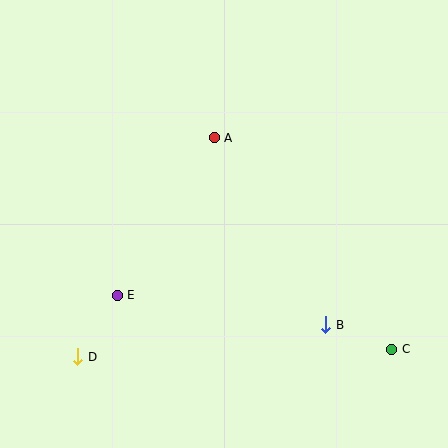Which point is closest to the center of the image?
Point A at (214, 138) is closest to the center.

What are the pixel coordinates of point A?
Point A is at (214, 138).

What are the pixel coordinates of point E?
Point E is at (117, 295).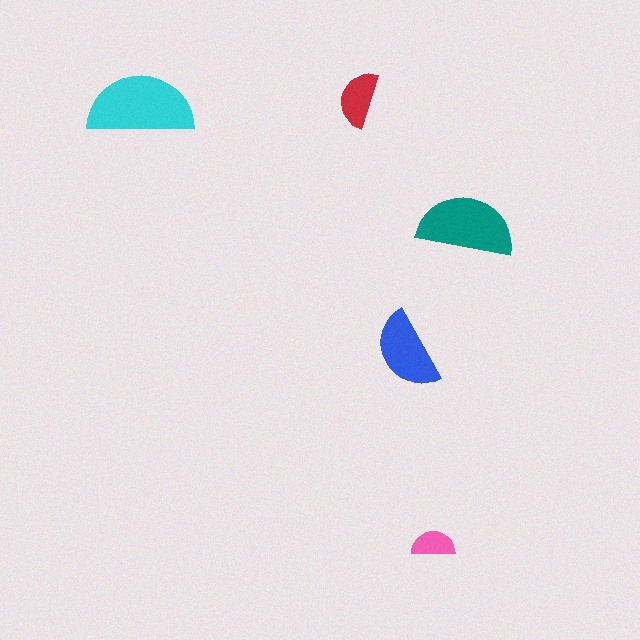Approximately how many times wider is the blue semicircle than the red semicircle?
About 1.5 times wider.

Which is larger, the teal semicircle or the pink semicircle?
The teal one.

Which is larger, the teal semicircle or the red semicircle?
The teal one.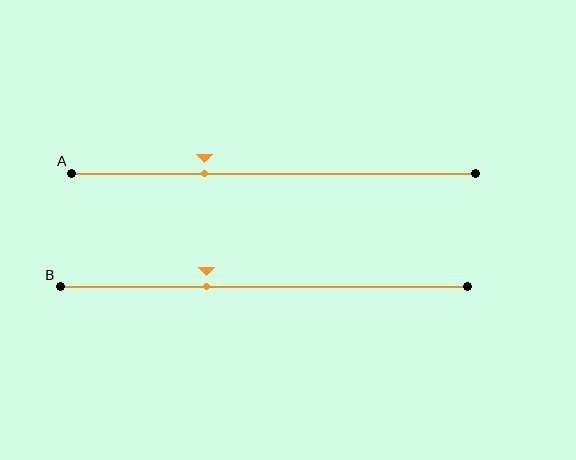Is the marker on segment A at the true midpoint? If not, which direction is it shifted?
No, the marker on segment A is shifted to the left by about 17% of the segment length.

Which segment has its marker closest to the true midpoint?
Segment B has its marker closest to the true midpoint.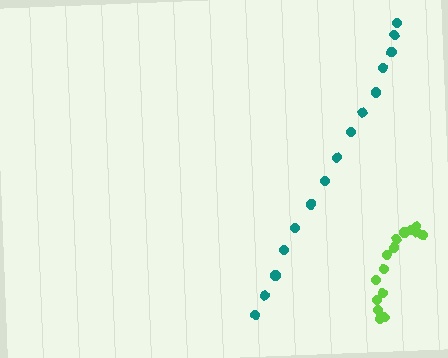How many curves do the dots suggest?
There are 2 distinct paths.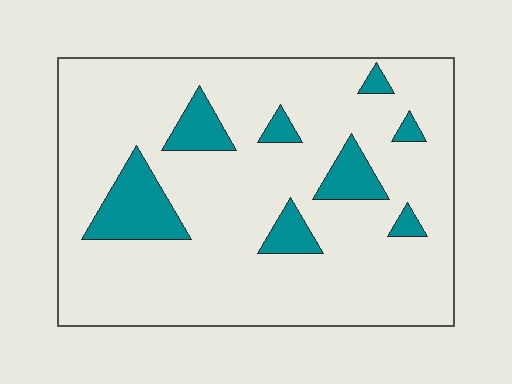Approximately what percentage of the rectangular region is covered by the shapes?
Approximately 15%.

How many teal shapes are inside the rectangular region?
8.